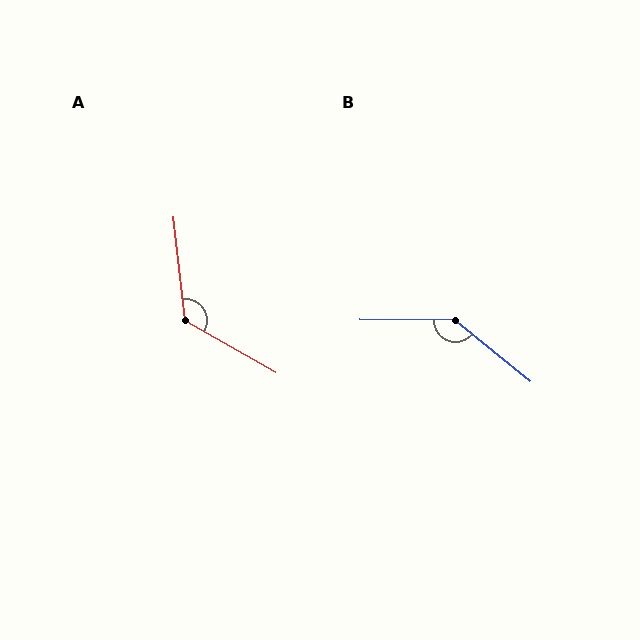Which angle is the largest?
B, at approximately 142 degrees.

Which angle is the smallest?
A, at approximately 126 degrees.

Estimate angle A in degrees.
Approximately 126 degrees.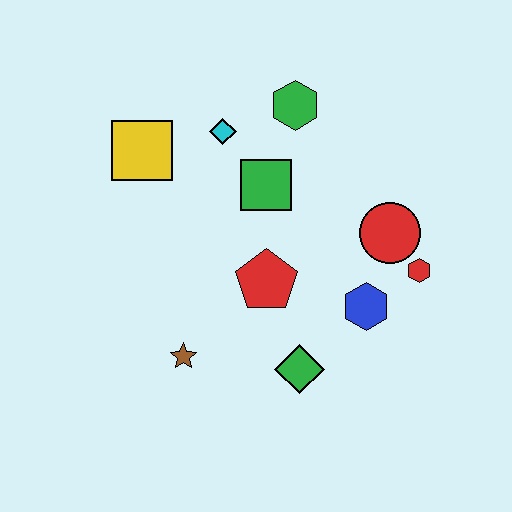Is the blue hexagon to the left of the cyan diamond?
No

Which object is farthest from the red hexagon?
The yellow square is farthest from the red hexagon.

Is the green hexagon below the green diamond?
No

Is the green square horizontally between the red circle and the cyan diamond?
Yes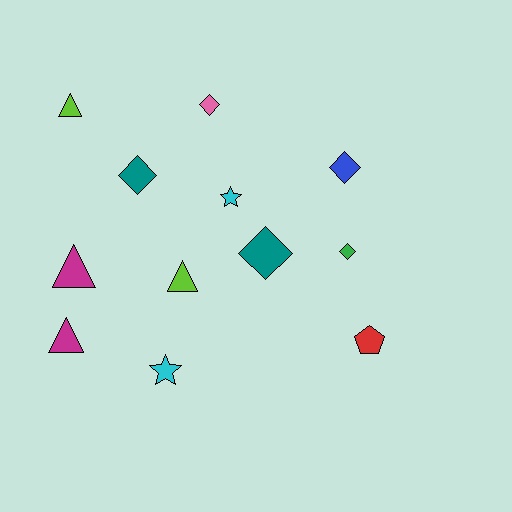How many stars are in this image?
There are 2 stars.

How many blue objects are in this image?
There is 1 blue object.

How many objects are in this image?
There are 12 objects.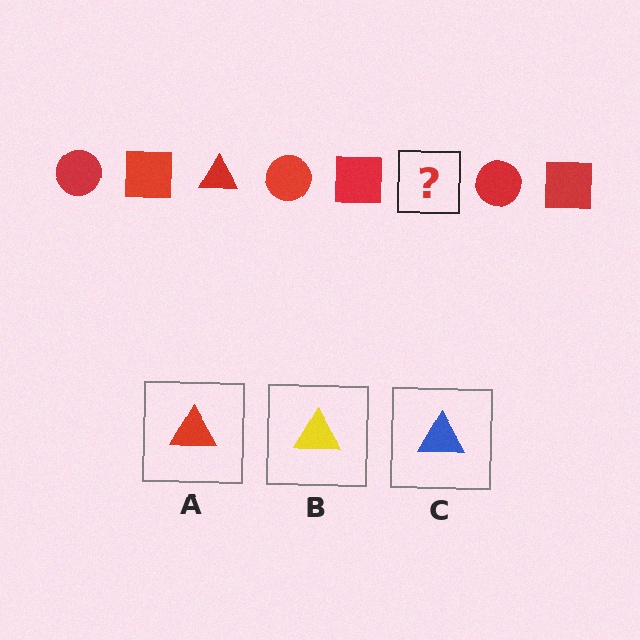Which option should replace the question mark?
Option A.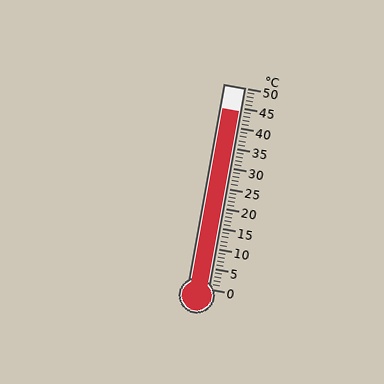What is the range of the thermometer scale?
The thermometer scale ranges from 0°C to 50°C.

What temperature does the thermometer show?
The thermometer shows approximately 44°C.